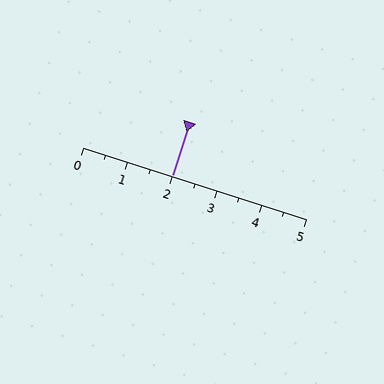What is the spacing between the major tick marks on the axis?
The major ticks are spaced 1 apart.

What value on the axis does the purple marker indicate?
The marker indicates approximately 2.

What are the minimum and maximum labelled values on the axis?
The axis runs from 0 to 5.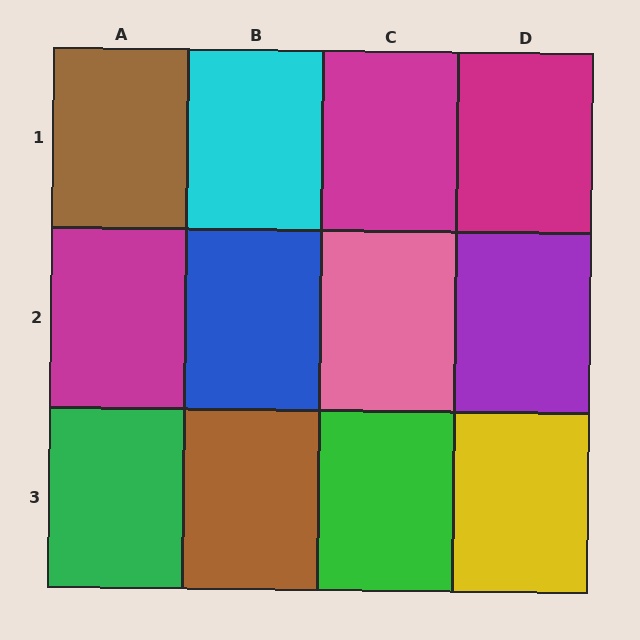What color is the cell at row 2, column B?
Blue.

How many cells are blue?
1 cell is blue.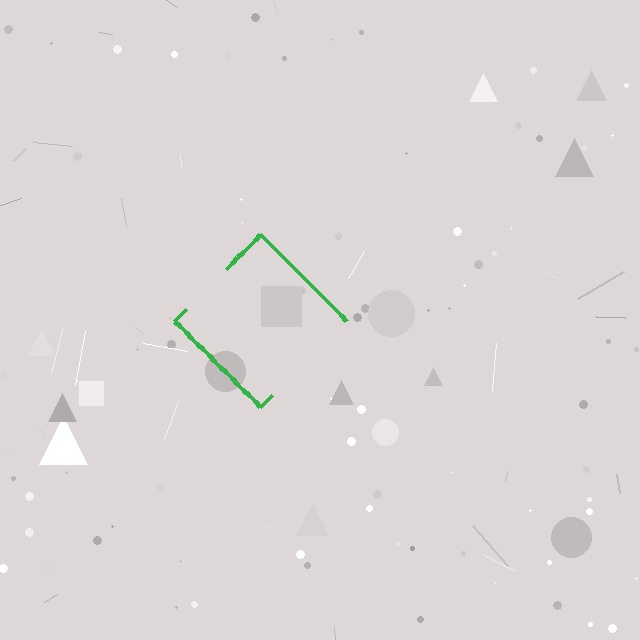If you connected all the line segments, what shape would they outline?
They would outline a diamond.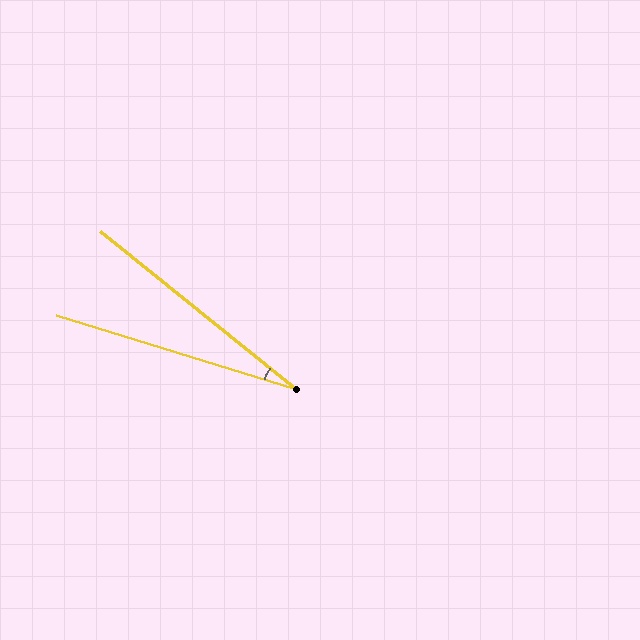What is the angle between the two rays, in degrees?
Approximately 22 degrees.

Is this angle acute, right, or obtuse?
It is acute.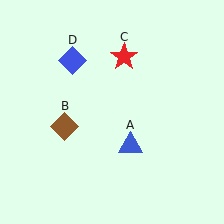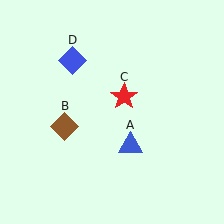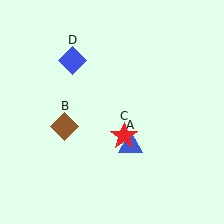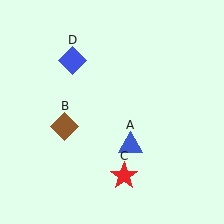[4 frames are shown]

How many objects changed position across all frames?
1 object changed position: red star (object C).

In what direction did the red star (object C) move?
The red star (object C) moved down.